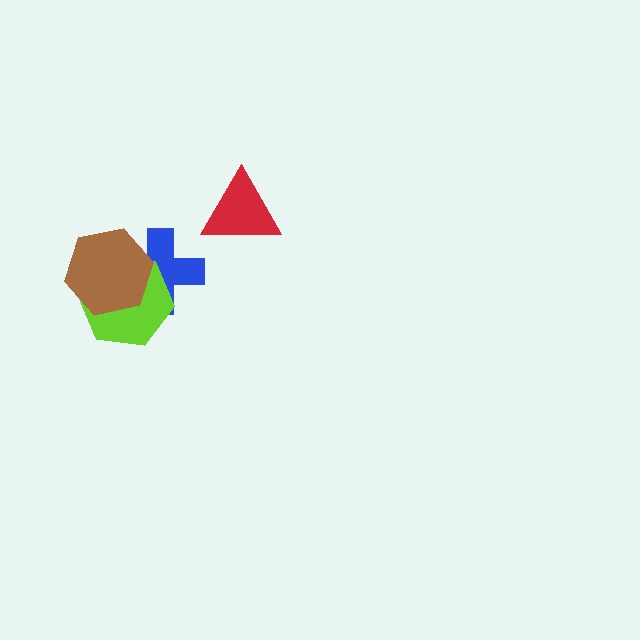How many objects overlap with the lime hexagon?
2 objects overlap with the lime hexagon.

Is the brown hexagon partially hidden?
No, no other shape covers it.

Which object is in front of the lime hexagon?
The brown hexagon is in front of the lime hexagon.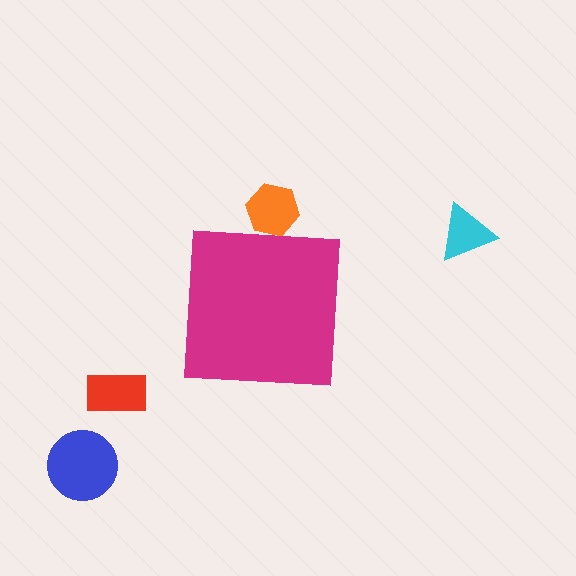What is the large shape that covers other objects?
A magenta square.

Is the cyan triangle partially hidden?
No, the cyan triangle is fully visible.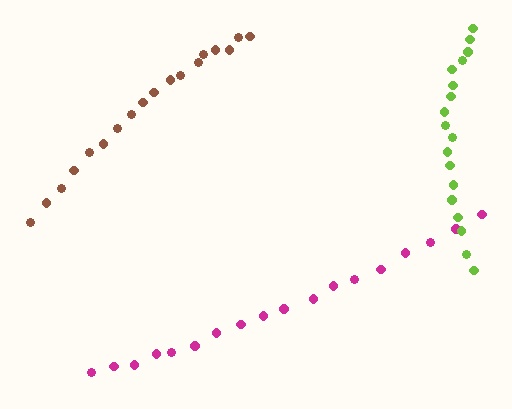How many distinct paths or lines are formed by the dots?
There are 3 distinct paths.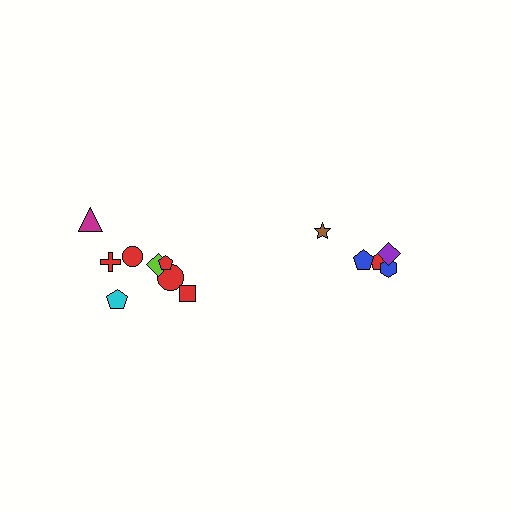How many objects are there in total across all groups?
There are 13 objects.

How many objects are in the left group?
There are 8 objects.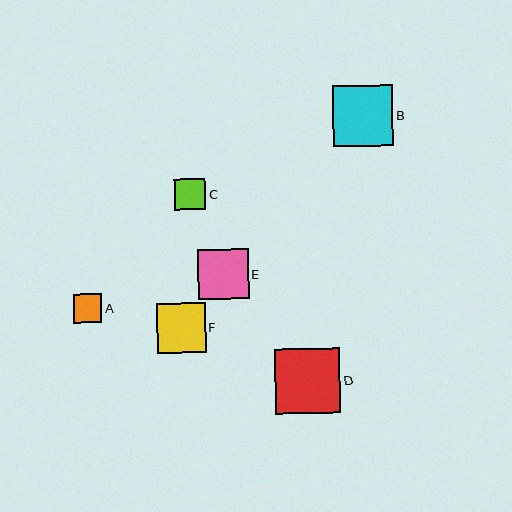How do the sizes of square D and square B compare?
Square D and square B are approximately the same size.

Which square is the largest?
Square D is the largest with a size of approximately 65 pixels.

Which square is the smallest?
Square A is the smallest with a size of approximately 29 pixels.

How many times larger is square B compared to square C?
Square B is approximately 2.0 times the size of square C.